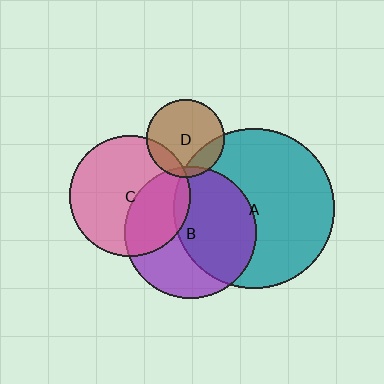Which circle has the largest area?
Circle A (teal).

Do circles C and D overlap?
Yes.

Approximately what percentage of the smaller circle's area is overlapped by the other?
Approximately 15%.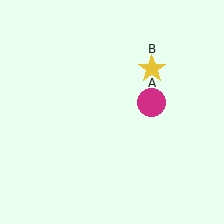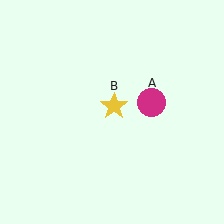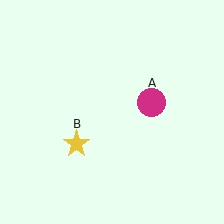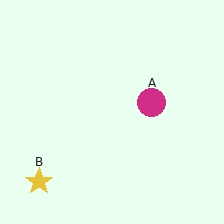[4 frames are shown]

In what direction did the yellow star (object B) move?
The yellow star (object B) moved down and to the left.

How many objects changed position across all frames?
1 object changed position: yellow star (object B).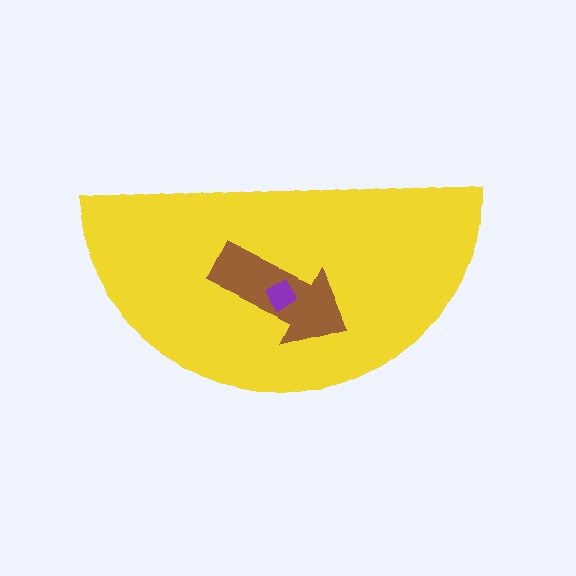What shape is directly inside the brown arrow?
The purple diamond.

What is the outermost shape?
The yellow semicircle.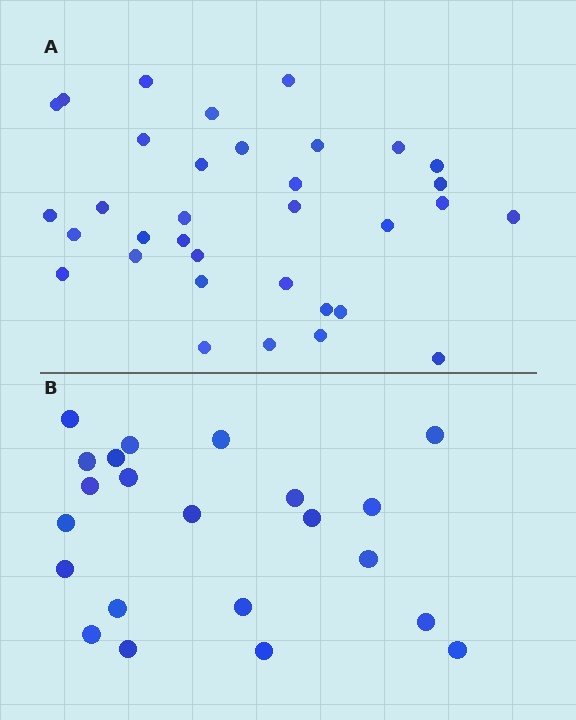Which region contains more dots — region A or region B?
Region A (the top region) has more dots.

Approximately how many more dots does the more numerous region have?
Region A has roughly 12 or so more dots than region B.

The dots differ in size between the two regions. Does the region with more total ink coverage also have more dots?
No. Region B has more total ink coverage because its dots are larger, but region A actually contains more individual dots. Total area can be misleading — the number of items is what matters here.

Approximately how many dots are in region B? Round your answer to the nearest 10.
About 20 dots. (The exact count is 22, which rounds to 20.)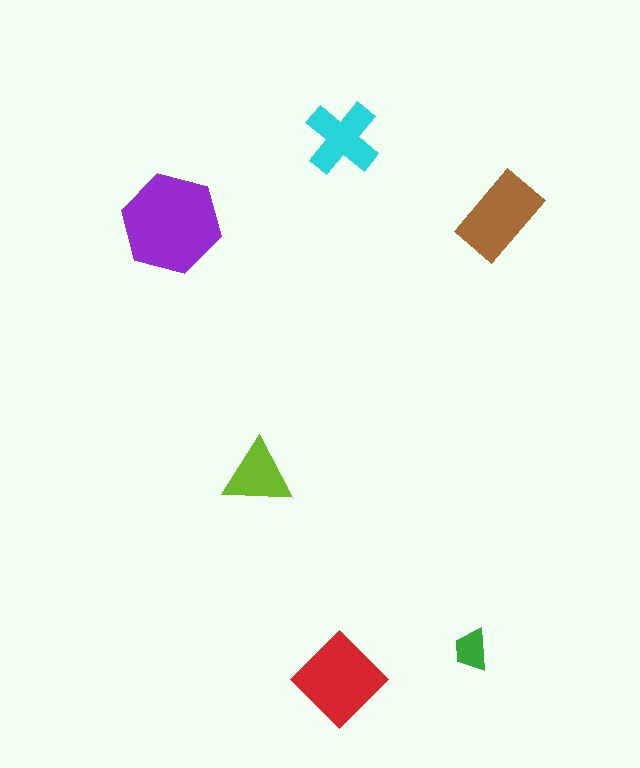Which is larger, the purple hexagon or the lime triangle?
The purple hexagon.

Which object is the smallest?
The green trapezoid.